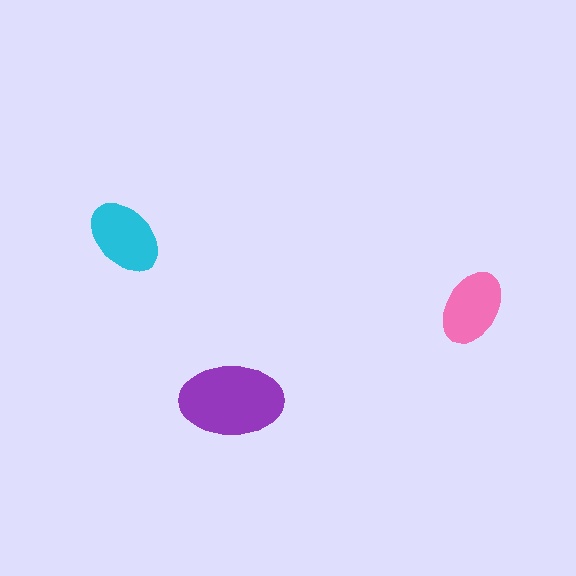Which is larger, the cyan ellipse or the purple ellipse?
The purple one.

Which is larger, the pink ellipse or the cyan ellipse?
The cyan one.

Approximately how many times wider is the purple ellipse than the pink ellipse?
About 1.5 times wider.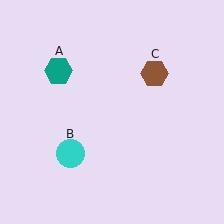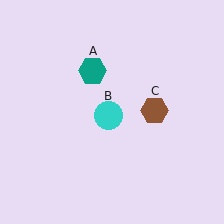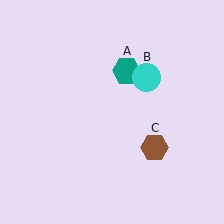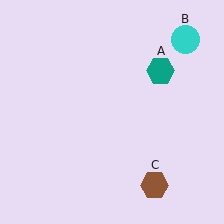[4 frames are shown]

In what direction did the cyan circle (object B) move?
The cyan circle (object B) moved up and to the right.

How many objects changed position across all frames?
3 objects changed position: teal hexagon (object A), cyan circle (object B), brown hexagon (object C).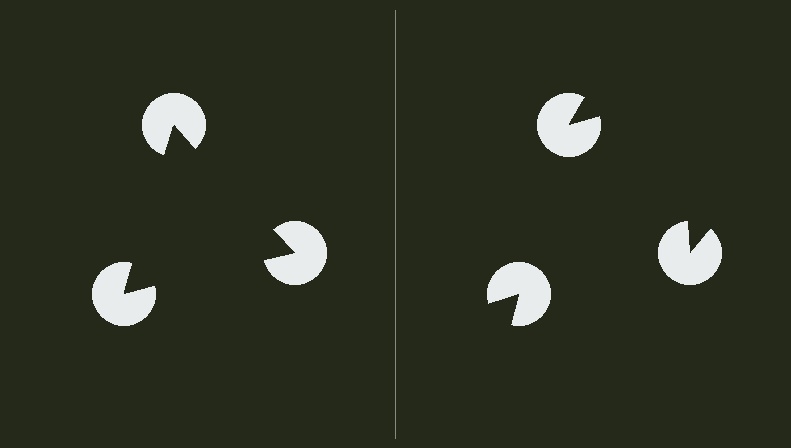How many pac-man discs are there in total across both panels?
6 — 3 on each side.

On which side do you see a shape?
An illusory triangle appears on the left side. On the right side the wedge cuts are rotated, so no coherent shape forms.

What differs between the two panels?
The pac-man discs are positioned identically on both sides; only the wedge orientations differ. On the left they align to a triangle; on the right they are misaligned.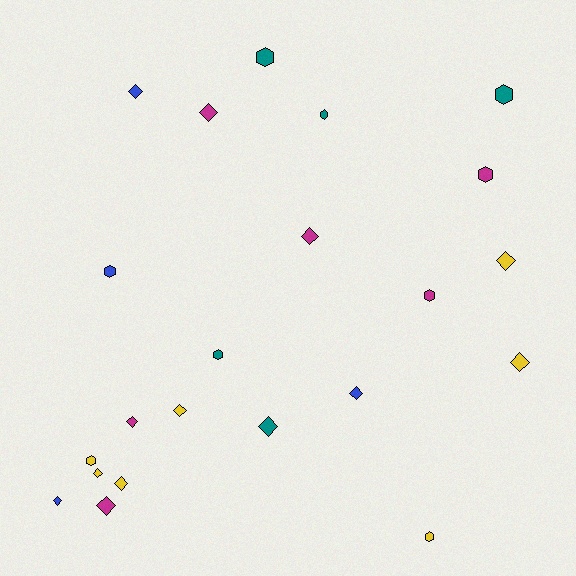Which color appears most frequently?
Yellow, with 7 objects.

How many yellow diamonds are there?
There are 5 yellow diamonds.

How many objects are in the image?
There are 22 objects.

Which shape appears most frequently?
Diamond, with 13 objects.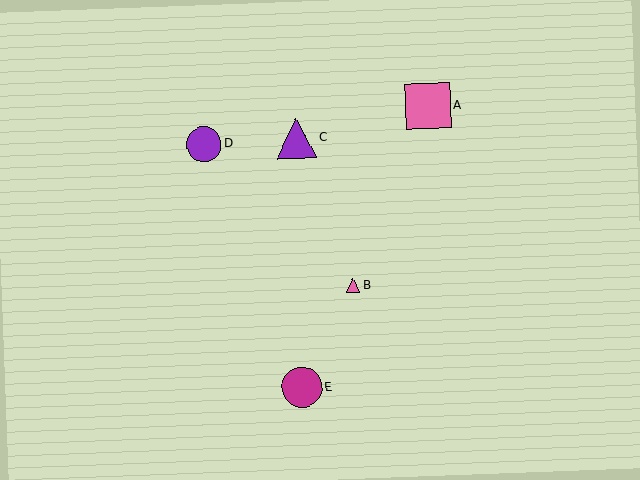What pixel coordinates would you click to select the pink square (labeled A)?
Click at (428, 105) to select the pink square A.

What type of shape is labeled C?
Shape C is a purple triangle.